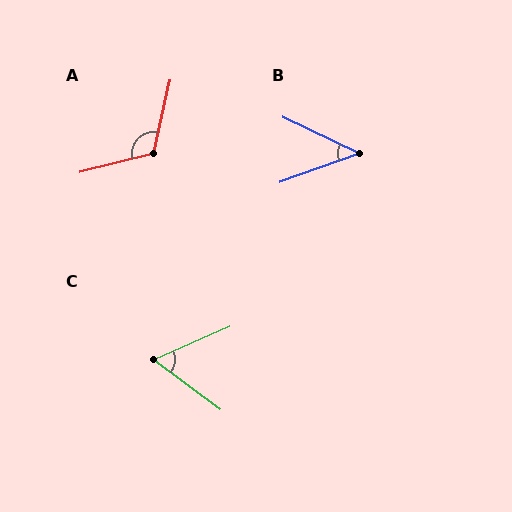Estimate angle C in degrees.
Approximately 60 degrees.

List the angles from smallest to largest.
B (45°), C (60°), A (117°).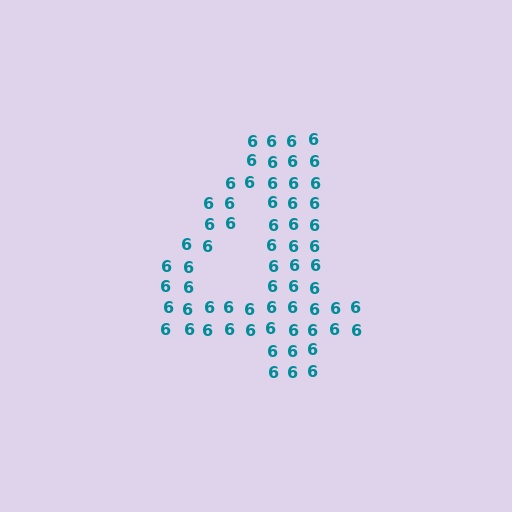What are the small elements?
The small elements are digit 6's.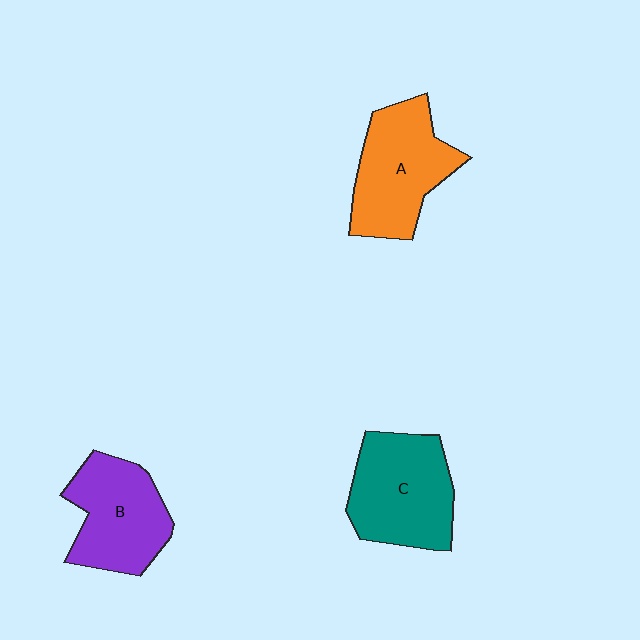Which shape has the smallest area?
Shape B (purple).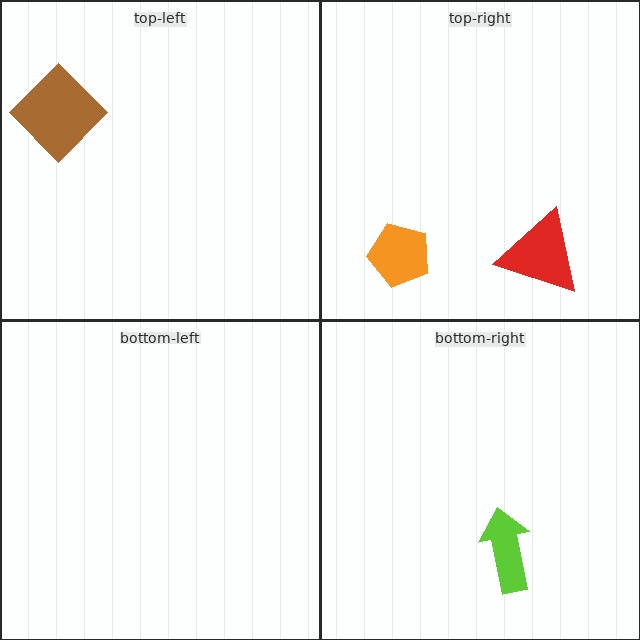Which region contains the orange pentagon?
The top-right region.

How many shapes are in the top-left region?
1.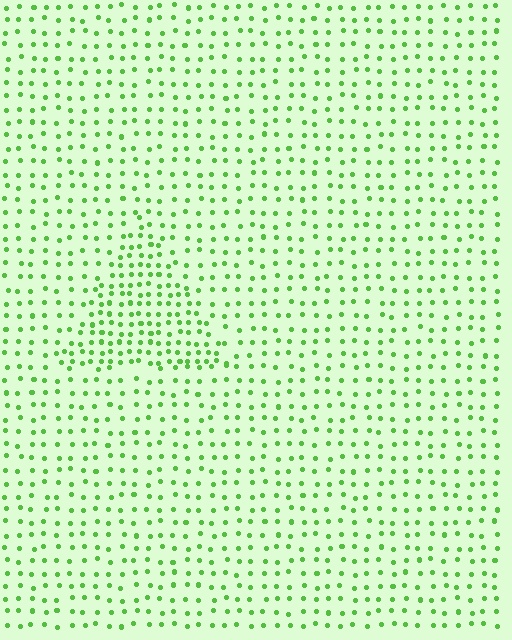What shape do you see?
I see a triangle.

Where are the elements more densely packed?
The elements are more densely packed inside the triangle boundary.